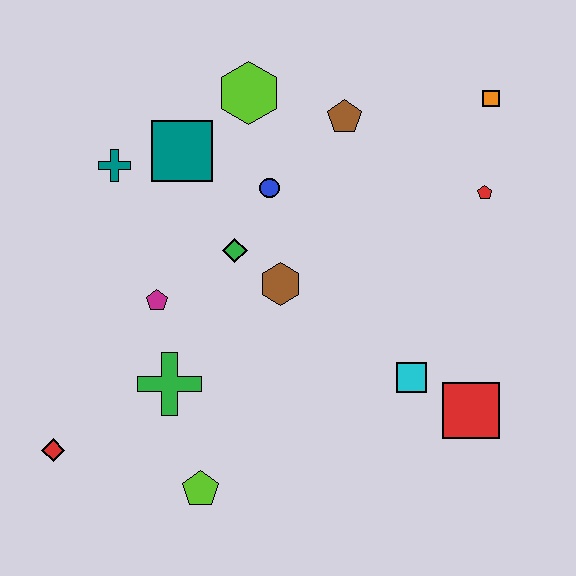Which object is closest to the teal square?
The teal cross is closest to the teal square.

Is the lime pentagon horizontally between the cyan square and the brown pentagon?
No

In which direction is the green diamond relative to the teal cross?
The green diamond is to the right of the teal cross.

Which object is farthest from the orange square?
The red diamond is farthest from the orange square.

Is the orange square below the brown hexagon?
No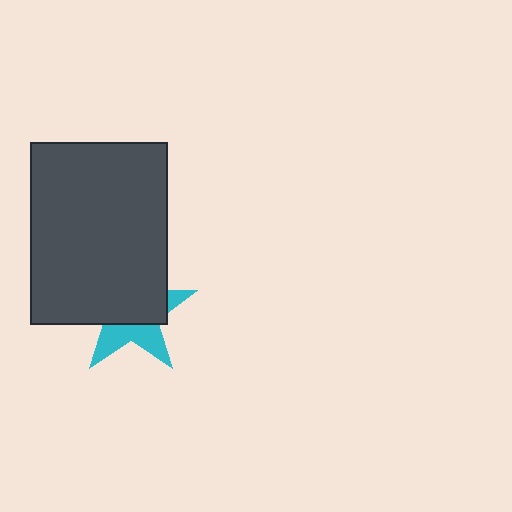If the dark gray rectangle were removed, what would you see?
You would see the complete cyan star.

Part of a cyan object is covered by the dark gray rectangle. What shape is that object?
It is a star.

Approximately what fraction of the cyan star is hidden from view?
Roughly 62% of the cyan star is hidden behind the dark gray rectangle.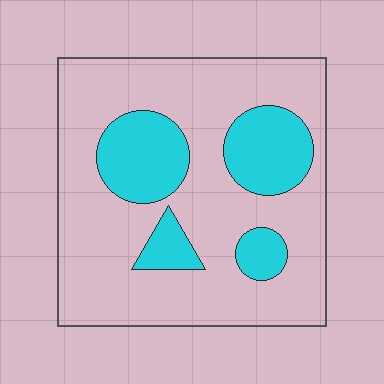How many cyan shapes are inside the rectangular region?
4.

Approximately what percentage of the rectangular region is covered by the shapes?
Approximately 25%.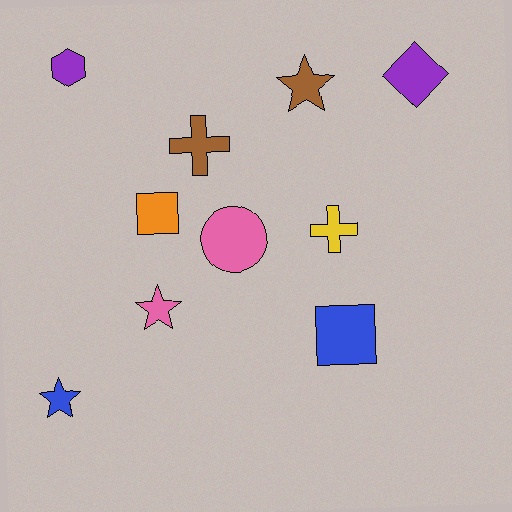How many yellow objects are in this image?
There is 1 yellow object.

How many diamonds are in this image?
There is 1 diamond.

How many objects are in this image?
There are 10 objects.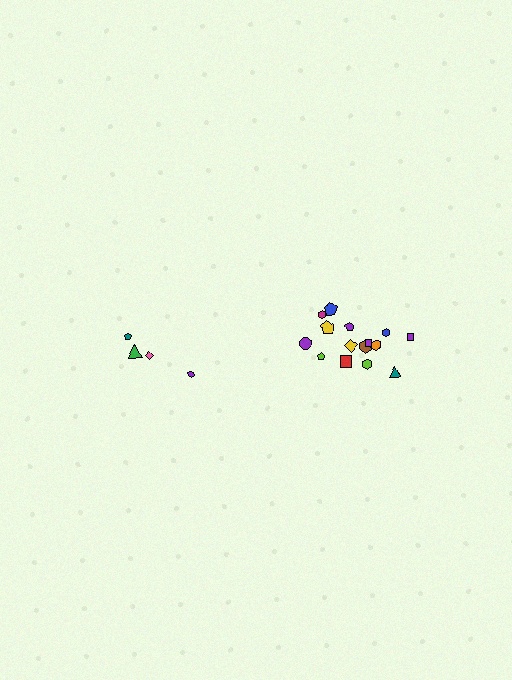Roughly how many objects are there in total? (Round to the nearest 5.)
Roughly 20 objects in total.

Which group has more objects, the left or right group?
The right group.